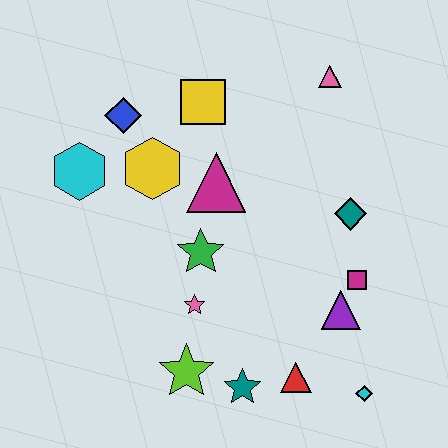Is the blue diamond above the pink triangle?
No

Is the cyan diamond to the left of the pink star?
No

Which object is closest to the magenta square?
The purple triangle is closest to the magenta square.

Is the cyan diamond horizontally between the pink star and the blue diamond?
No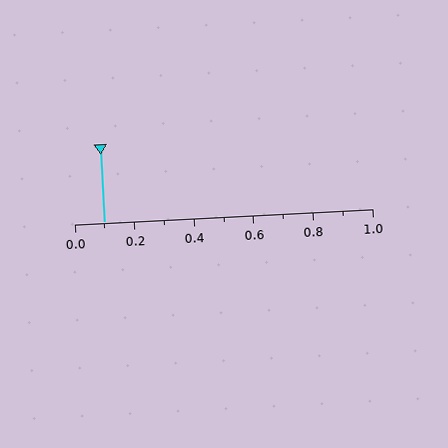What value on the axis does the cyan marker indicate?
The marker indicates approximately 0.1.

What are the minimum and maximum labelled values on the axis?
The axis runs from 0.0 to 1.0.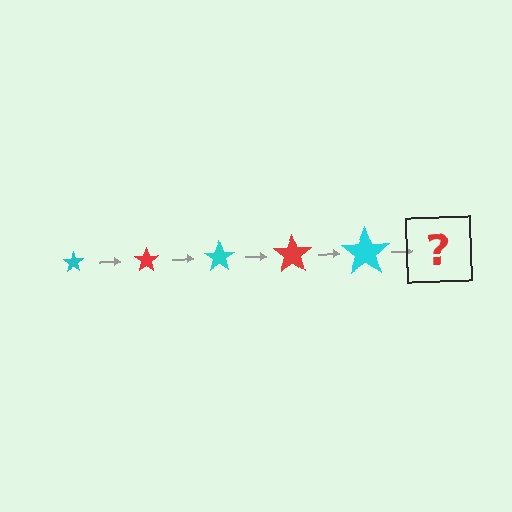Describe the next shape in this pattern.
It should be a red star, larger than the previous one.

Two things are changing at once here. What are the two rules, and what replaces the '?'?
The two rules are that the star grows larger each step and the color cycles through cyan and red. The '?' should be a red star, larger than the previous one.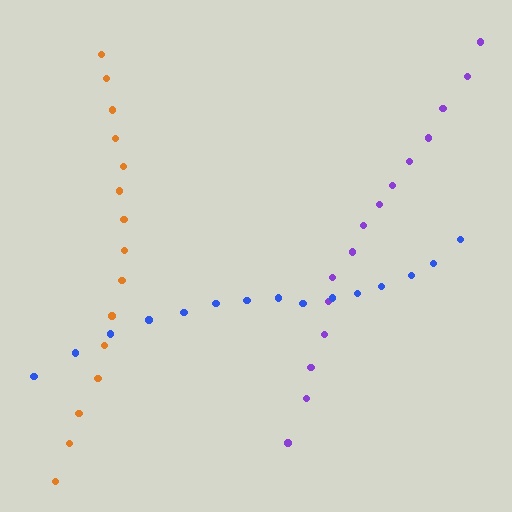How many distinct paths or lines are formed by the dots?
There are 3 distinct paths.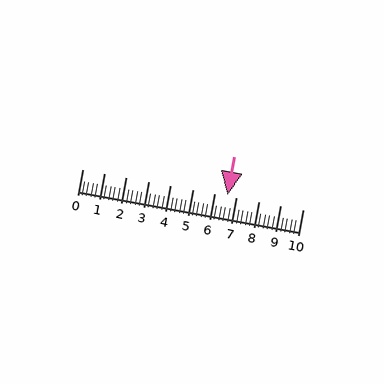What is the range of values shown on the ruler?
The ruler shows values from 0 to 10.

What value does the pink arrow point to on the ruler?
The pink arrow points to approximately 6.6.